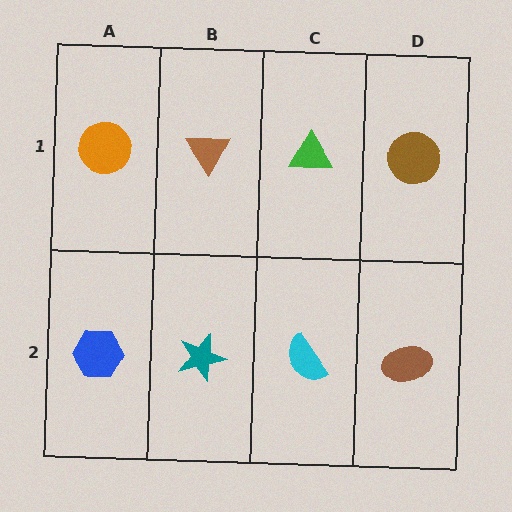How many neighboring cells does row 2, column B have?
3.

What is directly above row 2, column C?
A green triangle.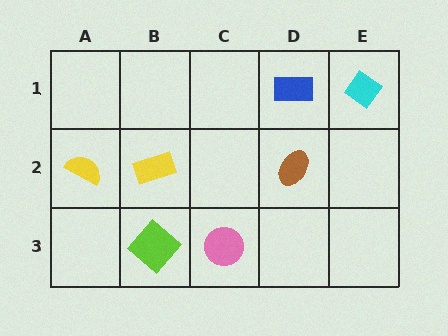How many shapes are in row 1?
2 shapes.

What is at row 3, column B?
A lime diamond.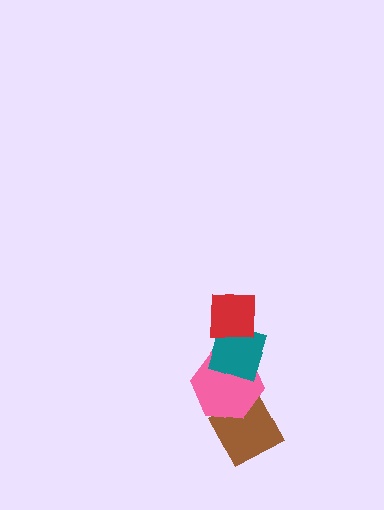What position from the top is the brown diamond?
The brown diamond is 4th from the top.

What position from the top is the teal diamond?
The teal diamond is 2nd from the top.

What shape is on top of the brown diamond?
The pink hexagon is on top of the brown diamond.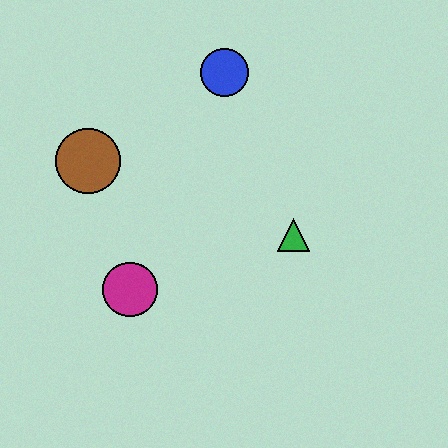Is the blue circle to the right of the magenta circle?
Yes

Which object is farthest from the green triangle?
The brown circle is farthest from the green triangle.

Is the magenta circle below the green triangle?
Yes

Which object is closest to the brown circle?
The magenta circle is closest to the brown circle.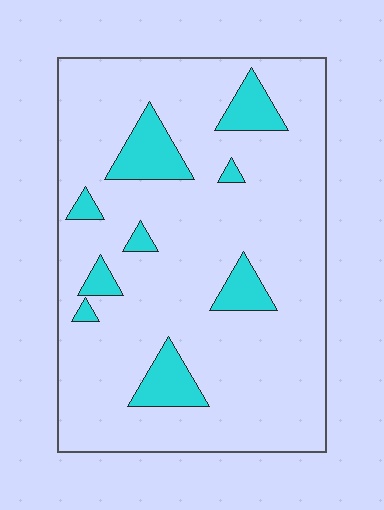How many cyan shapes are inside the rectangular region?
9.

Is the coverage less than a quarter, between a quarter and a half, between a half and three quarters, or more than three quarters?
Less than a quarter.